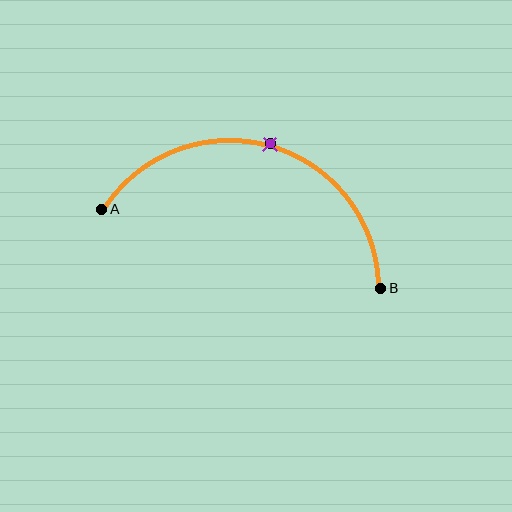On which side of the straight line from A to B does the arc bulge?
The arc bulges above the straight line connecting A and B.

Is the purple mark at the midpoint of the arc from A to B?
Yes. The purple mark lies on the arc at equal arc-length from both A and B — it is the arc midpoint.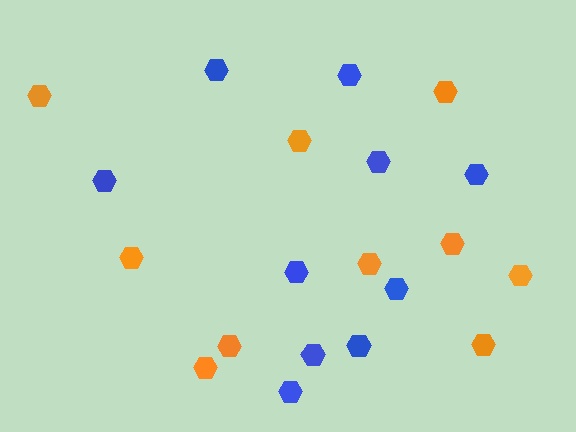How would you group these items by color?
There are 2 groups: one group of orange hexagons (10) and one group of blue hexagons (10).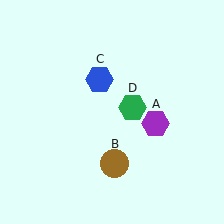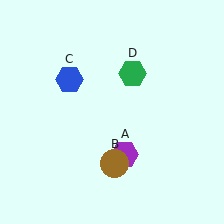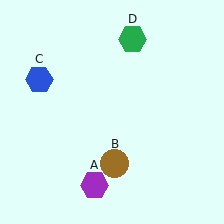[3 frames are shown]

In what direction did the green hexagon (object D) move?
The green hexagon (object D) moved up.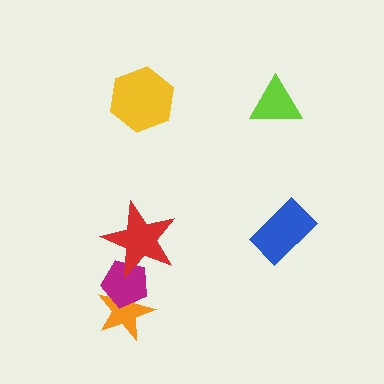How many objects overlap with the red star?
1 object overlaps with the red star.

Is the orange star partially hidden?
Yes, it is partially covered by another shape.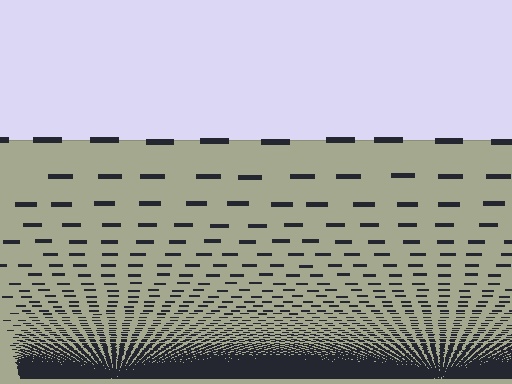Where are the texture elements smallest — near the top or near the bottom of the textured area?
Near the bottom.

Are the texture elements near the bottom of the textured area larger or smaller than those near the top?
Smaller. The gradient is inverted — elements near the bottom are smaller and denser.